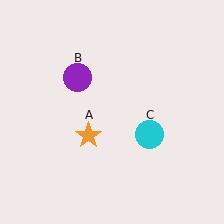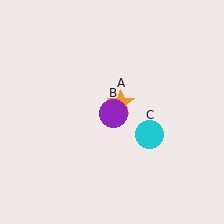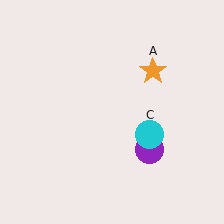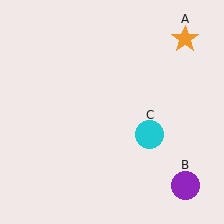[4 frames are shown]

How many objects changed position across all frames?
2 objects changed position: orange star (object A), purple circle (object B).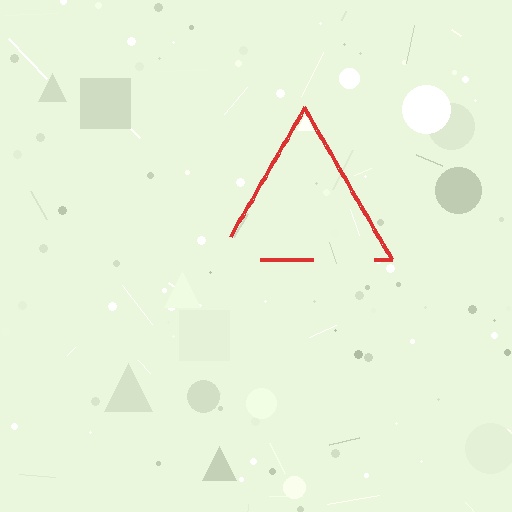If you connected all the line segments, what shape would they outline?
They would outline a triangle.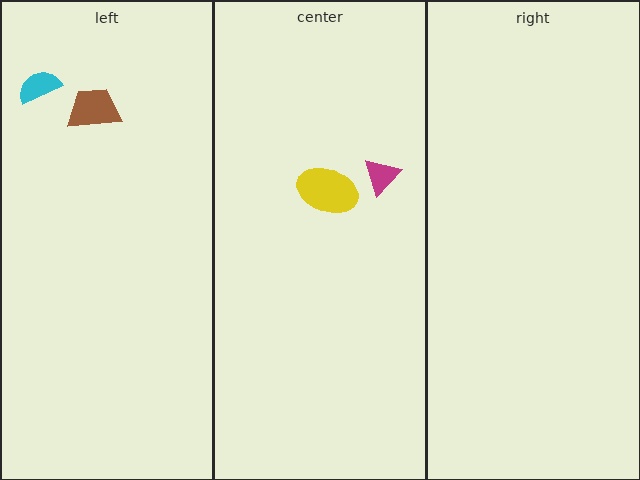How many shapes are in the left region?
2.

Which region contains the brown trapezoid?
The left region.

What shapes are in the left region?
The brown trapezoid, the cyan semicircle.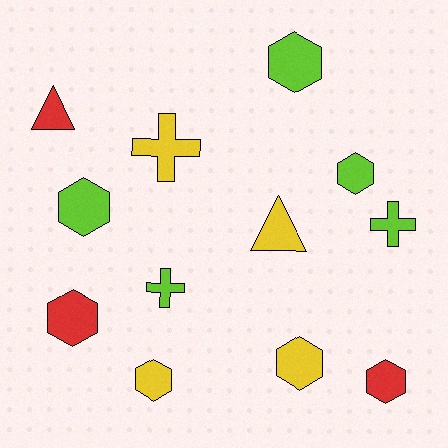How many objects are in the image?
There are 12 objects.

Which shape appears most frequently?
Hexagon, with 7 objects.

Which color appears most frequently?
Lime, with 5 objects.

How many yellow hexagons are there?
There are 2 yellow hexagons.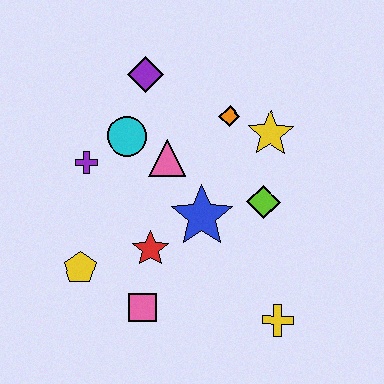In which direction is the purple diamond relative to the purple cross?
The purple diamond is above the purple cross.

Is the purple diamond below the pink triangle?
No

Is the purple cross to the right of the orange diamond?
No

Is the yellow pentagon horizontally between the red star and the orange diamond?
No